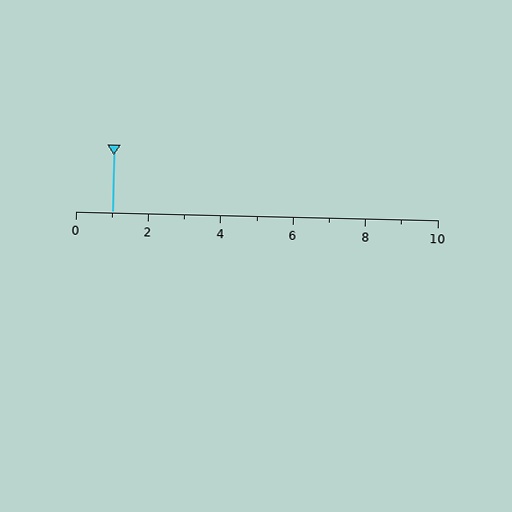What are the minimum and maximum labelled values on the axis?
The axis runs from 0 to 10.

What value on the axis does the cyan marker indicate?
The marker indicates approximately 1.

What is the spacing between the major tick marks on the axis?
The major ticks are spaced 2 apart.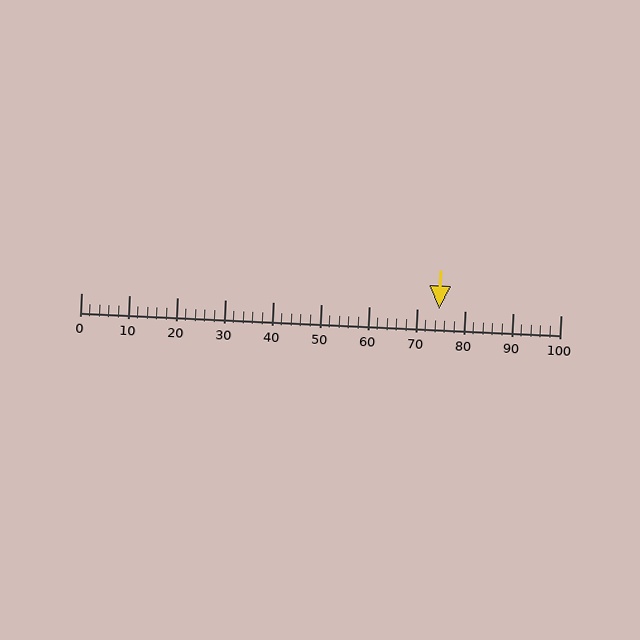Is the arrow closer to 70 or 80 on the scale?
The arrow is closer to 70.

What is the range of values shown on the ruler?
The ruler shows values from 0 to 100.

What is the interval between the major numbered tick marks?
The major tick marks are spaced 10 units apart.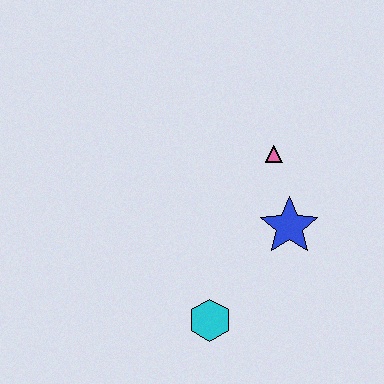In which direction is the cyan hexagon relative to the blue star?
The cyan hexagon is below the blue star.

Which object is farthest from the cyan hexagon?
The pink triangle is farthest from the cyan hexagon.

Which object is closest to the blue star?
The pink triangle is closest to the blue star.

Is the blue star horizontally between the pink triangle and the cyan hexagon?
No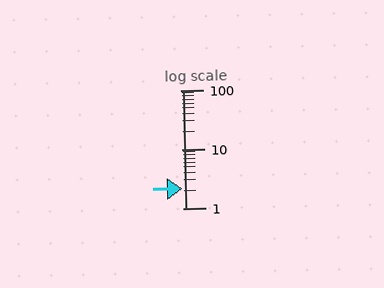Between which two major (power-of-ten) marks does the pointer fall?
The pointer is between 1 and 10.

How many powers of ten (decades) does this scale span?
The scale spans 2 decades, from 1 to 100.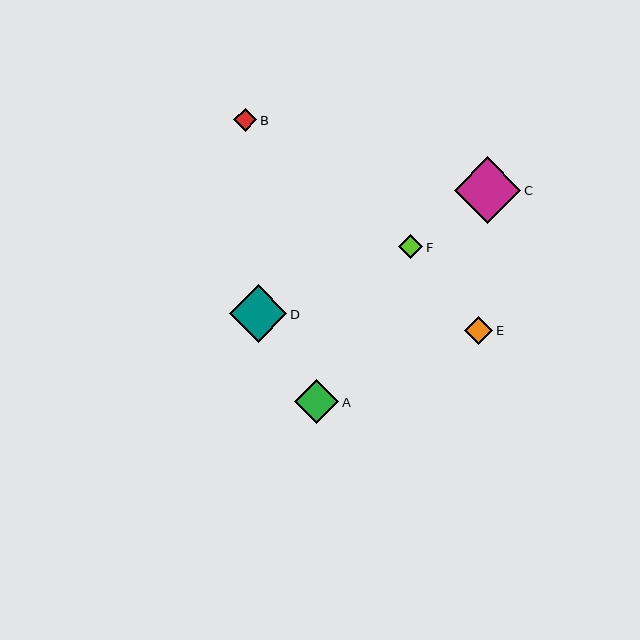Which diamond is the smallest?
Diamond B is the smallest with a size of approximately 23 pixels.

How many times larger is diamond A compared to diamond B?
Diamond A is approximately 1.9 times the size of diamond B.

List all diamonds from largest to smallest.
From largest to smallest: C, D, A, E, F, B.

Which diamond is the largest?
Diamond C is the largest with a size of approximately 66 pixels.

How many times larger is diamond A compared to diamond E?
Diamond A is approximately 1.6 times the size of diamond E.